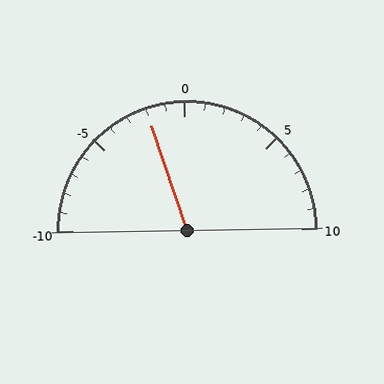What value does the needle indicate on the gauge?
The needle indicates approximately -2.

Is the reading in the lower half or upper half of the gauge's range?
The reading is in the lower half of the range (-10 to 10).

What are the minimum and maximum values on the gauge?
The gauge ranges from -10 to 10.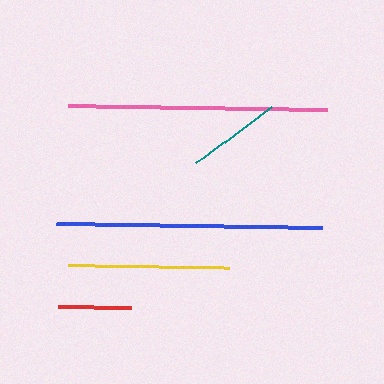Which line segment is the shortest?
The red line is the shortest at approximately 73 pixels.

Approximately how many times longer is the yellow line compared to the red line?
The yellow line is approximately 2.2 times the length of the red line.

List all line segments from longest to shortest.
From longest to shortest: blue, pink, yellow, teal, red.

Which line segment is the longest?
The blue line is the longest at approximately 267 pixels.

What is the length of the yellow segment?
The yellow segment is approximately 161 pixels long.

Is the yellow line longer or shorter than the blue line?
The blue line is longer than the yellow line.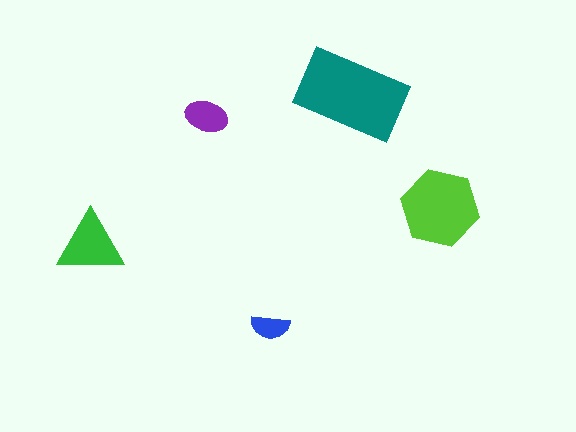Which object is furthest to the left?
The green triangle is leftmost.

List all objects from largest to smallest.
The teal rectangle, the lime hexagon, the green triangle, the purple ellipse, the blue semicircle.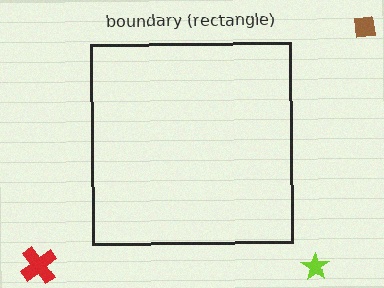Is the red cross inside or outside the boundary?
Outside.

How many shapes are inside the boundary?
0 inside, 3 outside.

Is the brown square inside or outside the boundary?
Outside.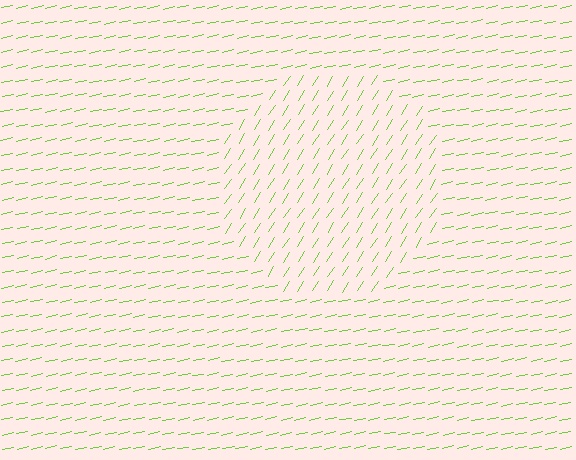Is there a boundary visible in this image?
Yes, there is a texture boundary formed by a change in line orientation.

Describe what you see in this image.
The image is filled with small lime line segments. A circle region in the image has lines oriented differently from the surrounding lines, creating a visible texture boundary.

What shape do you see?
I see a circle.